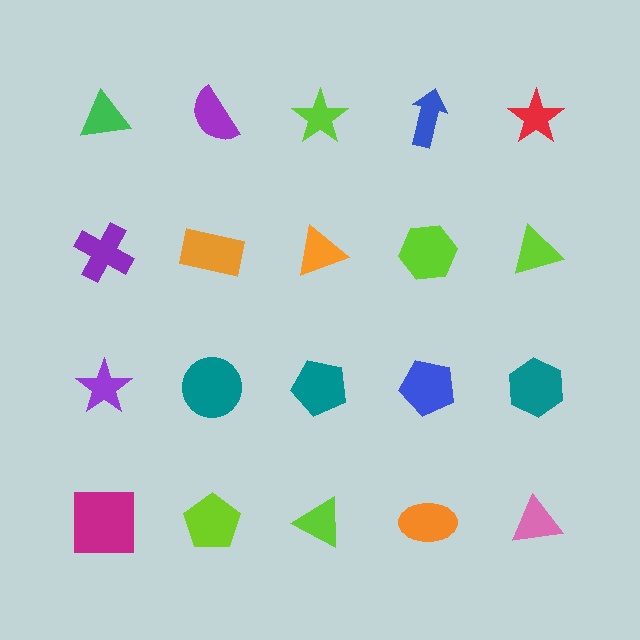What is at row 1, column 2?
A purple semicircle.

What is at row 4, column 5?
A pink triangle.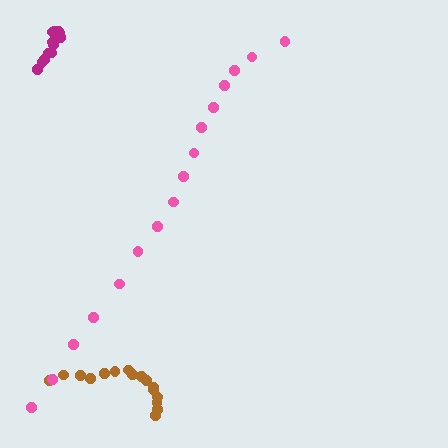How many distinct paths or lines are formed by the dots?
There are 3 distinct paths.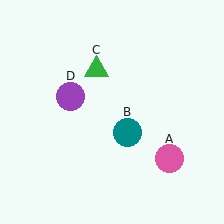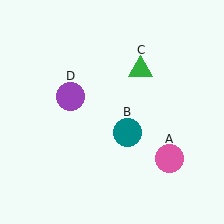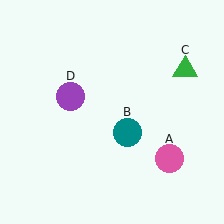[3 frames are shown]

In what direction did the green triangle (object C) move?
The green triangle (object C) moved right.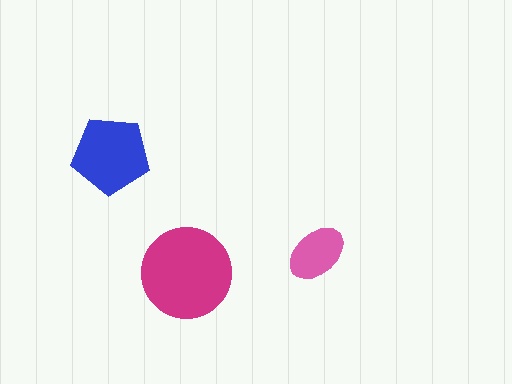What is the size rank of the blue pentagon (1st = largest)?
2nd.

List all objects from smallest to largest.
The pink ellipse, the blue pentagon, the magenta circle.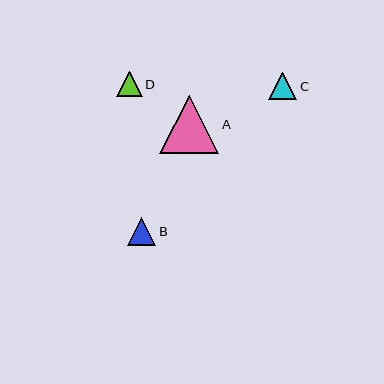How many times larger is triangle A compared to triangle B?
Triangle A is approximately 2.1 times the size of triangle B.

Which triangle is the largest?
Triangle A is the largest with a size of approximately 59 pixels.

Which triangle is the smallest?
Triangle D is the smallest with a size of approximately 26 pixels.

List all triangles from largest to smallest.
From largest to smallest: A, B, C, D.